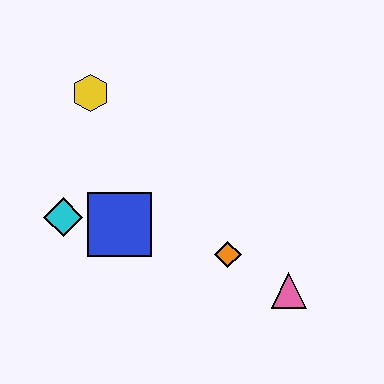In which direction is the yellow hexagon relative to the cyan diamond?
The yellow hexagon is above the cyan diamond.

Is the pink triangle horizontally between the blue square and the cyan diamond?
No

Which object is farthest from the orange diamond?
The yellow hexagon is farthest from the orange diamond.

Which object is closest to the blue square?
The cyan diamond is closest to the blue square.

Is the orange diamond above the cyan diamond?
No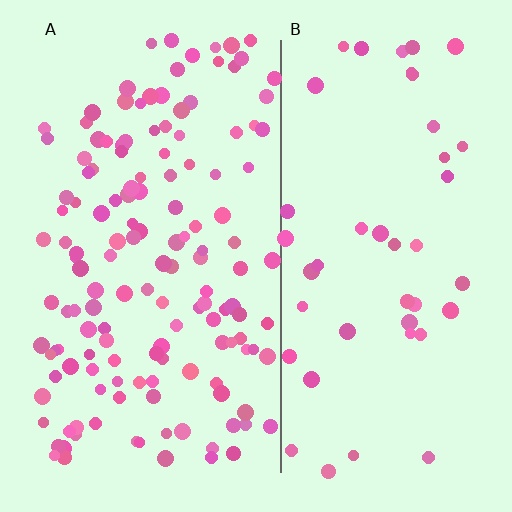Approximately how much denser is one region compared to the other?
Approximately 3.1× — region A over region B.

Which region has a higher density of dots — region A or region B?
A (the left).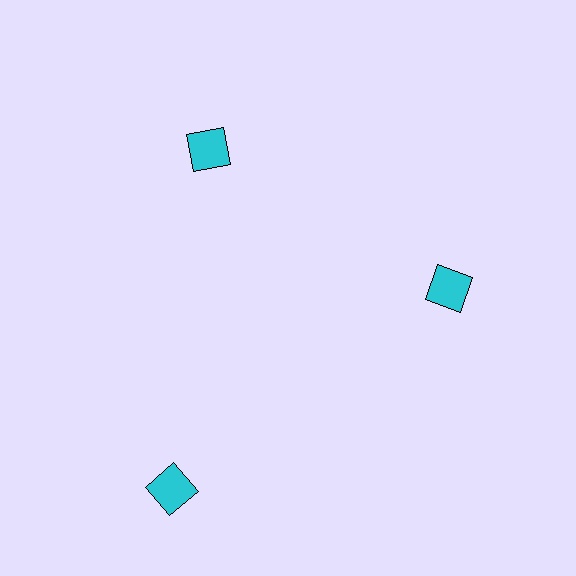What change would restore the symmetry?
The symmetry would be restored by moving it inward, back onto the ring so that all 3 squares sit at equal angles and equal distance from the center.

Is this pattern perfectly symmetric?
No. The 3 cyan squares are arranged in a ring, but one element near the 7 o'clock position is pushed outward from the center, breaking the 3-fold rotational symmetry.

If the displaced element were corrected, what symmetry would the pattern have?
It would have 3-fold rotational symmetry — the pattern would map onto itself every 120 degrees.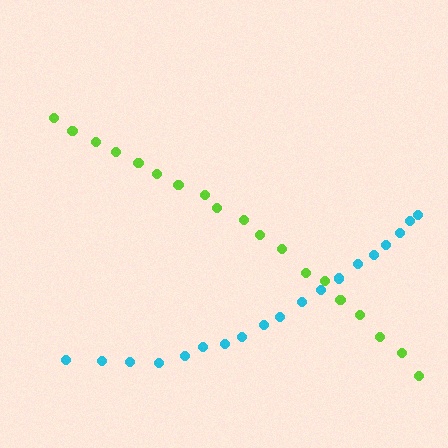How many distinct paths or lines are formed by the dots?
There are 2 distinct paths.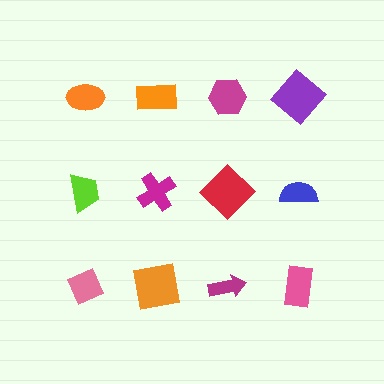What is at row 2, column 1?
A lime trapezoid.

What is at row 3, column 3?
A magenta arrow.